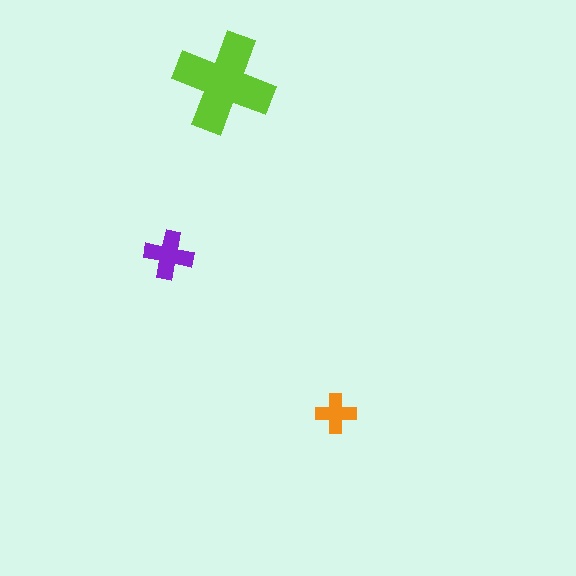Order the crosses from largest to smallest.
the lime one, the purple one, the orange one.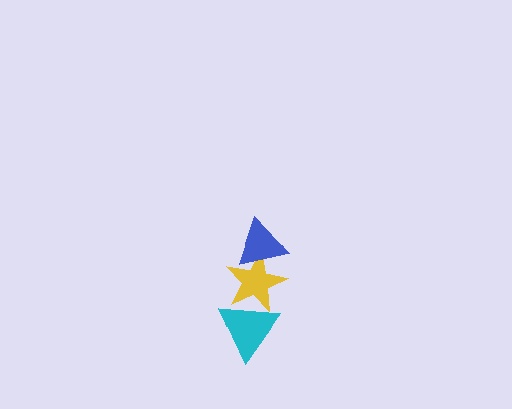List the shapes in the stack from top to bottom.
From top to bottom: the blue triangle, the yellow star, the cyan triangle.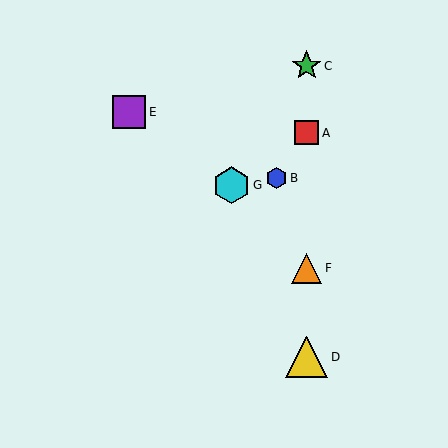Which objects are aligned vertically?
Objects A, C, D, F are aligned vertically.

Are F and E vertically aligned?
No, F is at x≈307 and E is at x≈129.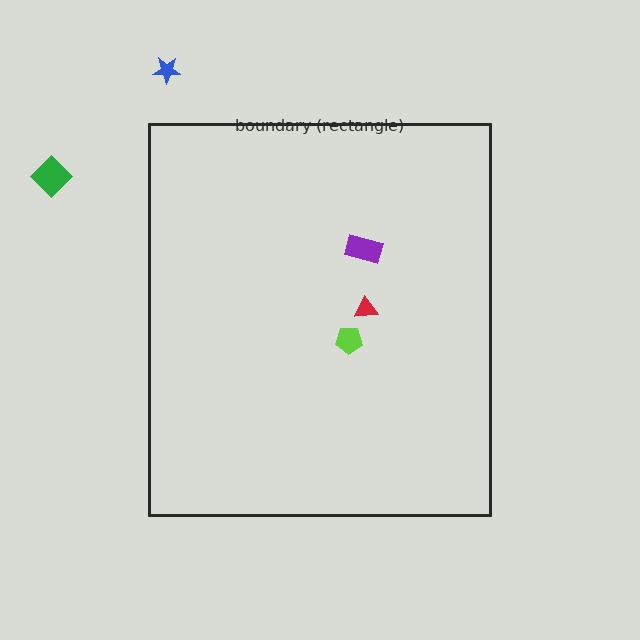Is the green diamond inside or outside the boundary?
Outside.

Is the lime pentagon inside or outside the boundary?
Inside.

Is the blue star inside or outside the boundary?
Outside.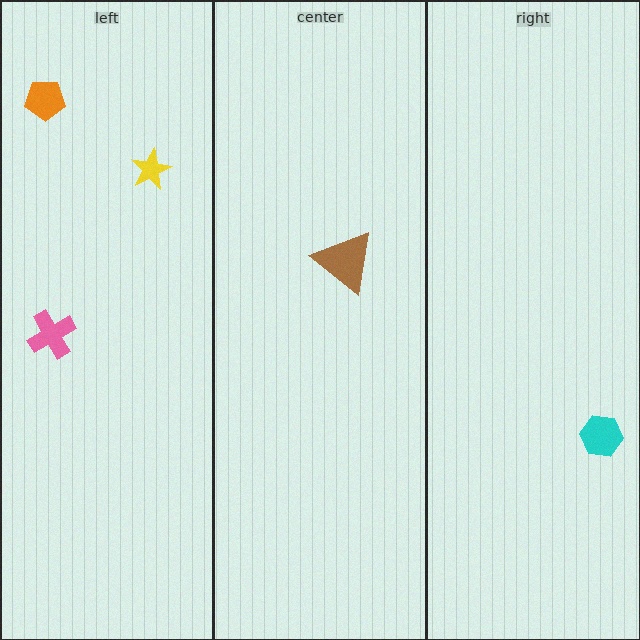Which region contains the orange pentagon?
The left region.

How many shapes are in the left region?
3.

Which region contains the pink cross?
The left region.